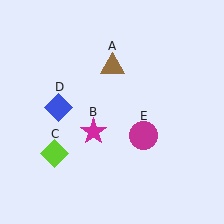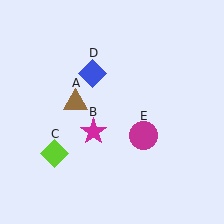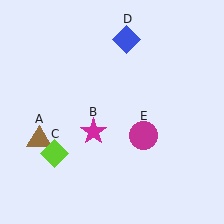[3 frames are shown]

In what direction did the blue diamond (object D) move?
The blue diamond (object D) moved up and to the right.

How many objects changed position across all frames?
2 objects changed position: brown triangle (object A), blue diamond (object D).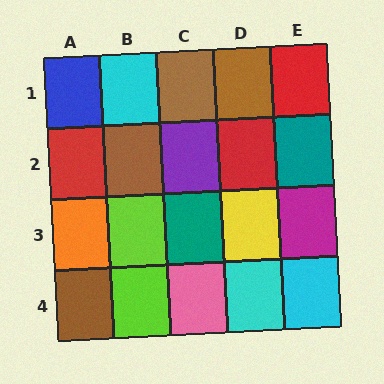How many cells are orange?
1 cell is orange.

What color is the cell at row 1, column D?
Brown.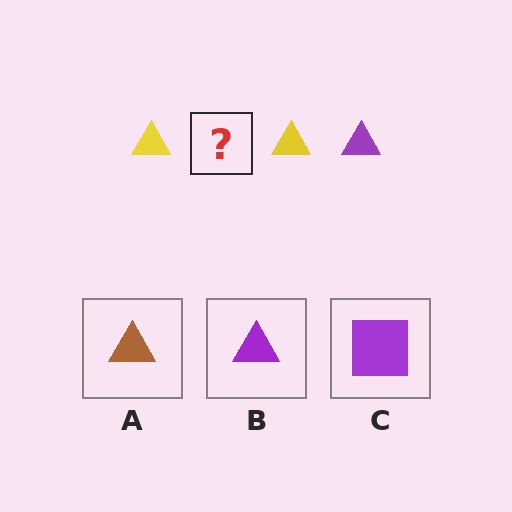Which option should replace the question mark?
Option B.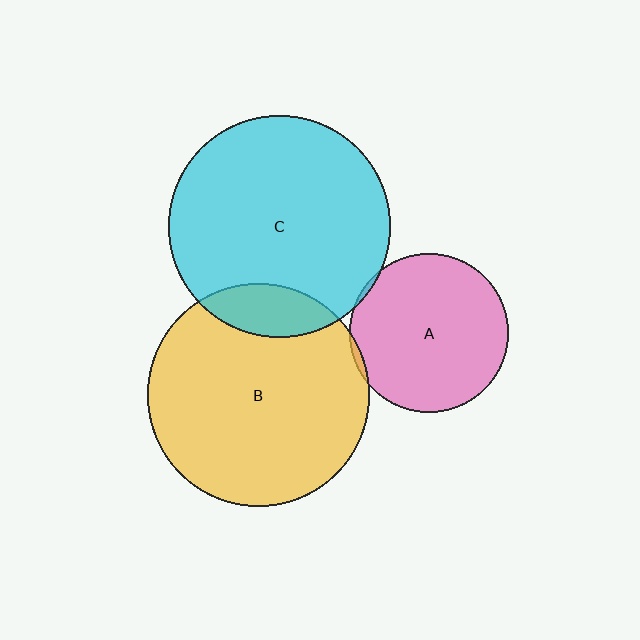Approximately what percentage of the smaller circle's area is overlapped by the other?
Approximately 5%.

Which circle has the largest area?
Circle B (yellow).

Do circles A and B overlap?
Yes.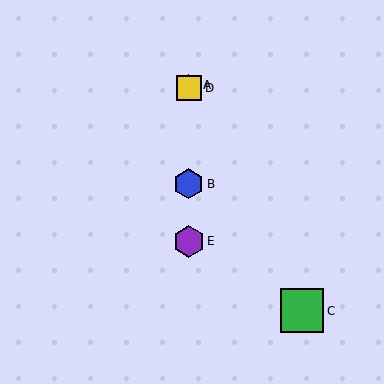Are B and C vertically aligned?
No, B is at x≈189 and C is at x≈302.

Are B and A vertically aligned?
Yes, both are at x≈189.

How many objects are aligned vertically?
4 objects (A, B, D, E) are aligned vertically.